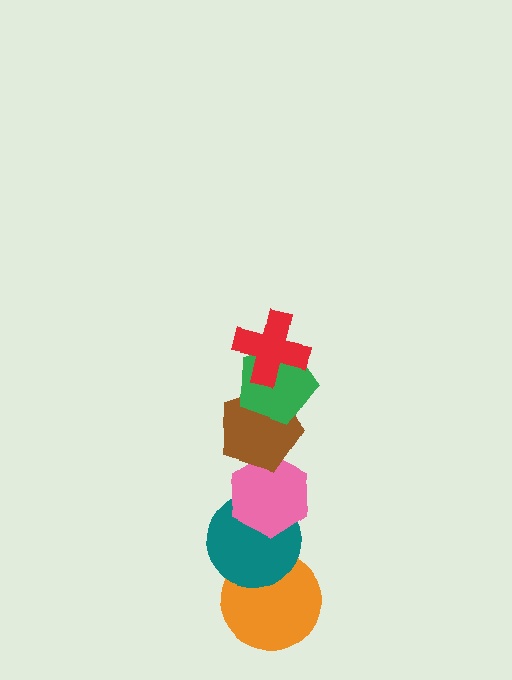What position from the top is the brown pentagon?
The brown pentagon is 3rd from the top.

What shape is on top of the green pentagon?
The red cross is on top of the green pentagon.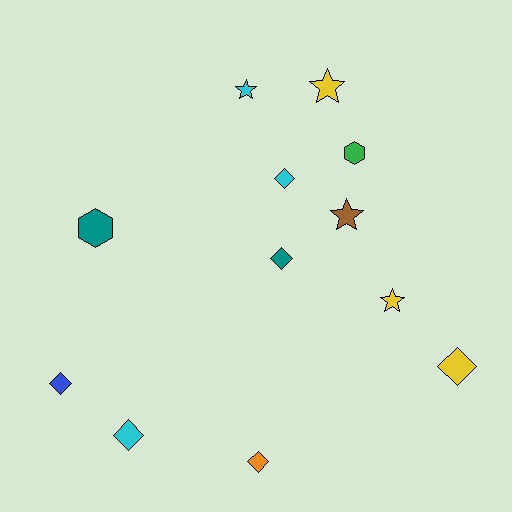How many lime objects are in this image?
There are no lime objects.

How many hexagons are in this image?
There are 2 hexagons.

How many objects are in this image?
There are 12 objects.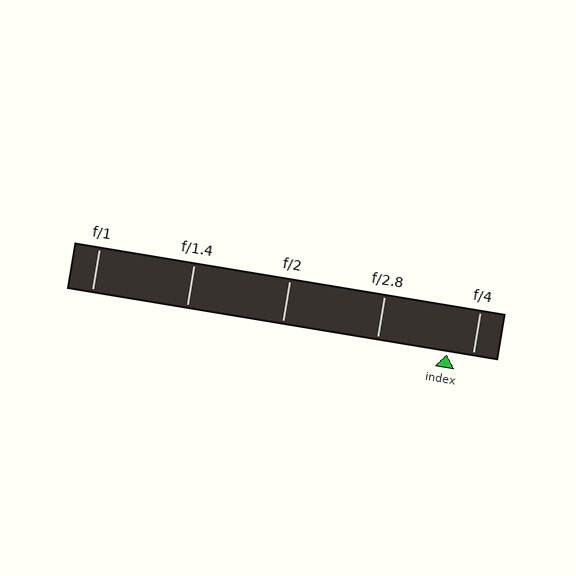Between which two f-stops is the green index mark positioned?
The index mark is between f/2.8 and f/4.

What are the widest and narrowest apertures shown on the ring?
The widest aperture shown is f/1 and the narrowest is f/4.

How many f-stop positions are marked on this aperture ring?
There are 5 f-stop positions marked.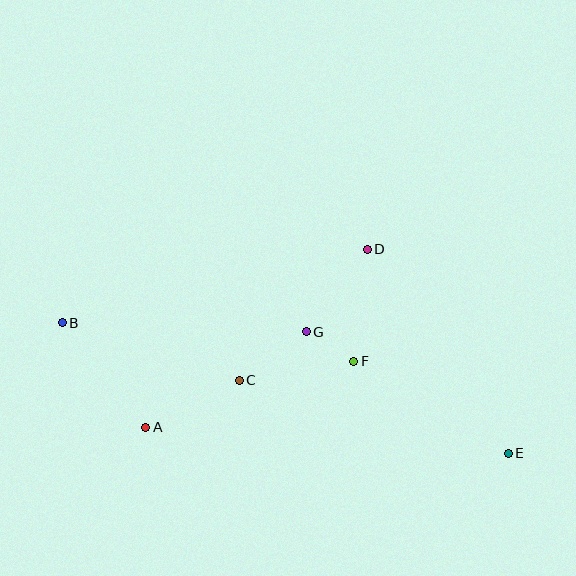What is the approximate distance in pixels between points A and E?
The distance between A and E is approximately 363 pixels.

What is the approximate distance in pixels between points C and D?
The distance between C and D is approximately 183 pixels.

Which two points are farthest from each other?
Points B and E are farthest from each other.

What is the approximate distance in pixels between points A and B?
The distance between A and B is approximately 134 pixels.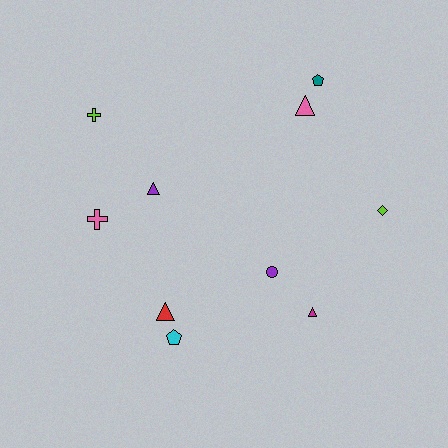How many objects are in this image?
There are 10 objects.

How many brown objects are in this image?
There are no brown objects.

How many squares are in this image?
There are no squares.